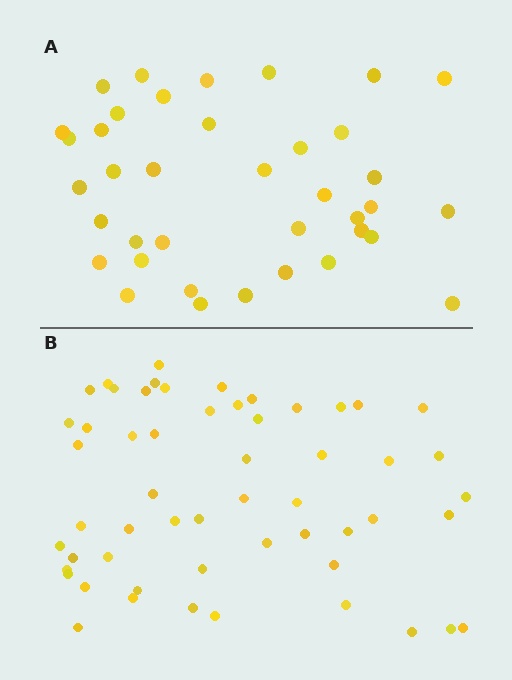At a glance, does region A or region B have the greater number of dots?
Region B (the bottom region) has more dots.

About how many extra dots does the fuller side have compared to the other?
Region B has approximately 15 more dots than region A.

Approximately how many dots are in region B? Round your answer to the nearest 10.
About 60 dots. (The exact count is 55, which rounds to 60.)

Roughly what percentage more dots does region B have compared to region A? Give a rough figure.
About 45% more.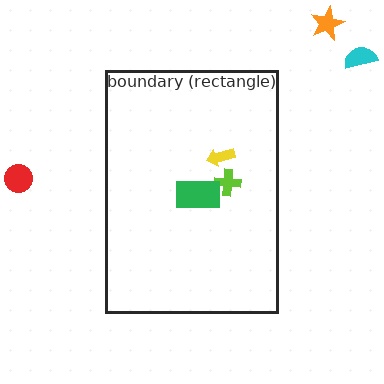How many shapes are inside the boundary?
3 inside, 3 outside.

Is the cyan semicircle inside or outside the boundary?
Outside.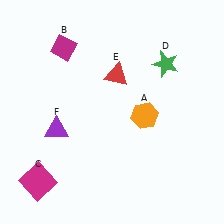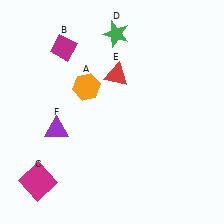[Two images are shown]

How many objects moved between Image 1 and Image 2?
2 objects moved between the two images.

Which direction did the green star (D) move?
The green star (D) moved left.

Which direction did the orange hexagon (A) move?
The orange hexagon (A) moved left.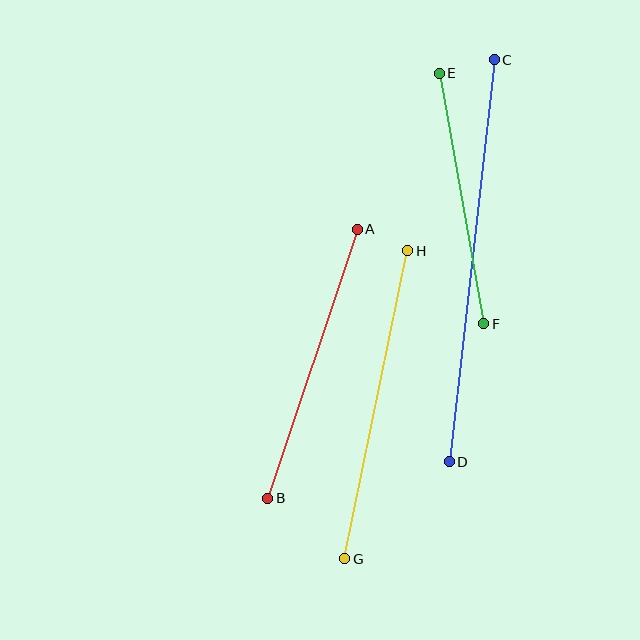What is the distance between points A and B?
The distance is approximately 283 pixels.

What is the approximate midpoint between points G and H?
The midpoint is at approximately (376, 405) pixels.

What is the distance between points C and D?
The distance is approximately 405 pixels.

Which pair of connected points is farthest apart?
Points C and D are farthest apart.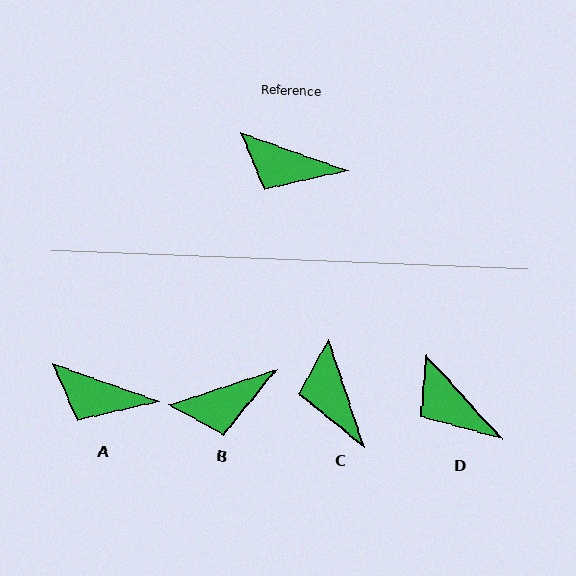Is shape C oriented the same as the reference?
No, it is off by about 52 degrees.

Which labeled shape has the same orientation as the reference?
A.